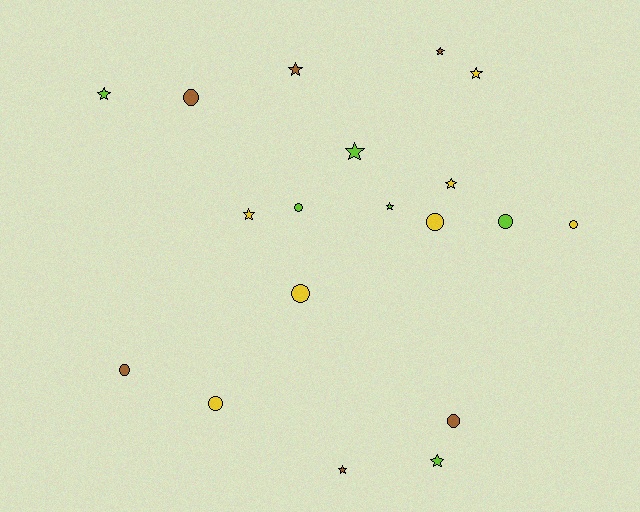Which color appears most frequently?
Yellow, with 7 objects.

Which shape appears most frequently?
Star, with 10 objects.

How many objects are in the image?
There are 19 objects.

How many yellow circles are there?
There are 4 yellow circles.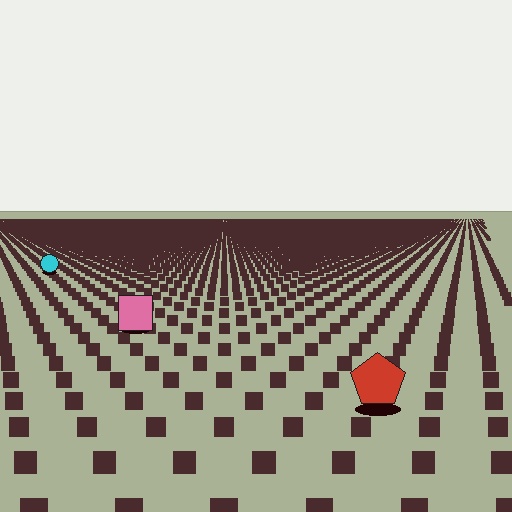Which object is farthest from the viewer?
The cyan circle is farthest from the viewer. It appears smaller and the ground texture around it is denser.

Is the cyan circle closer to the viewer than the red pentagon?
No. The red pentagon is closer — you can tell from the texture gradient: the ground texture is coarser near it.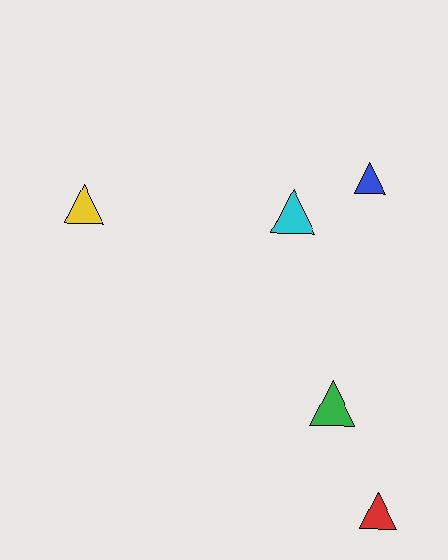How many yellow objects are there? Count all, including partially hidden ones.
There is 1 yellow object.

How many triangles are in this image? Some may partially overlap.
There are 5 triangles.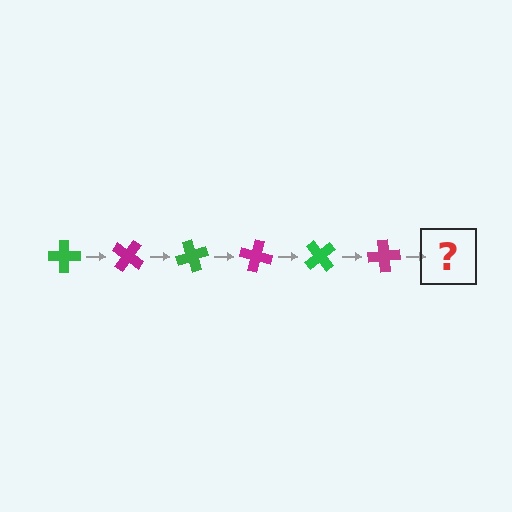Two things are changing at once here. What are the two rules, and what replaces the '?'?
The two rules are that it rotates 35 degrees each step and the color cycles through green and magenta. The '?' should be a green cross, rotated 210 degrees from the start.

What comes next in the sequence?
The next element should be a green cross, rotated 210 degrees from the start.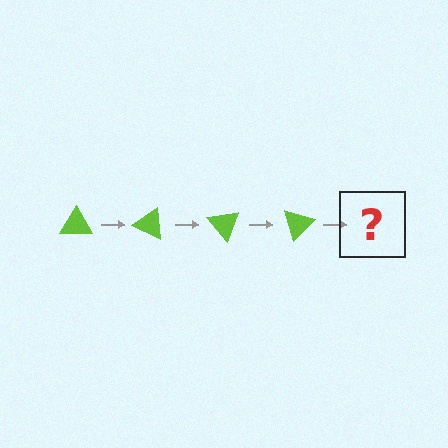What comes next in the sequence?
The next element should be a lime triangle rotated 100 degrees.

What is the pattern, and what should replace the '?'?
The pattern is that the triangle rotates 25 degrees each step. The '?' should be a lime triangle rotated 100 degrees.